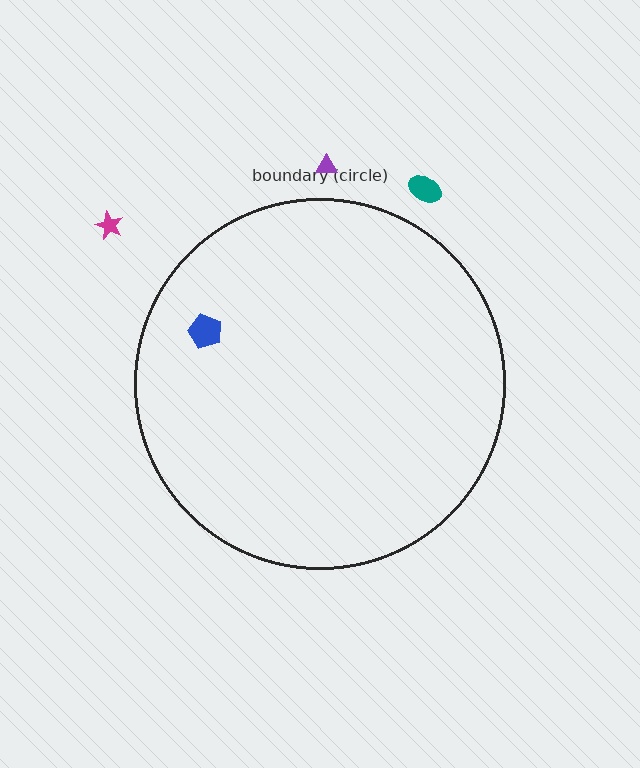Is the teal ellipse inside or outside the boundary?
Outside.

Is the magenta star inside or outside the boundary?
Outside.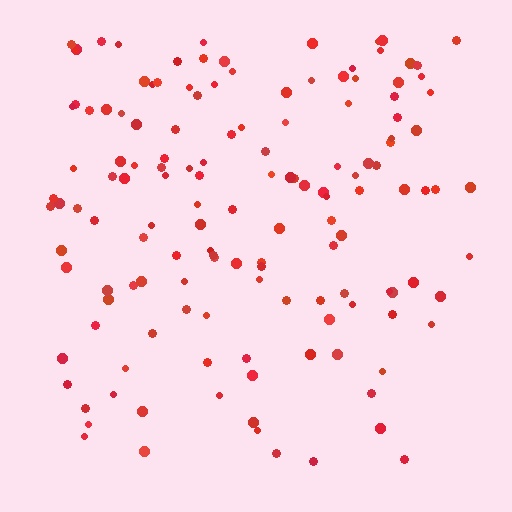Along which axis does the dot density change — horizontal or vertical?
Vertical.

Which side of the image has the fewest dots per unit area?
The bottom.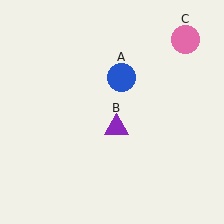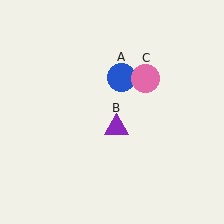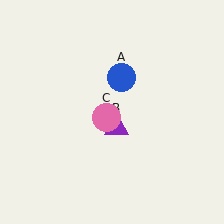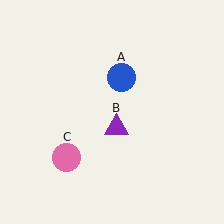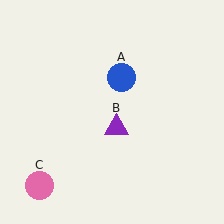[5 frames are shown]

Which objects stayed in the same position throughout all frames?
Blue circle (object A) and purple triangle (object B) remained stationary.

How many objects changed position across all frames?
1 object changed position: pink circle (object C).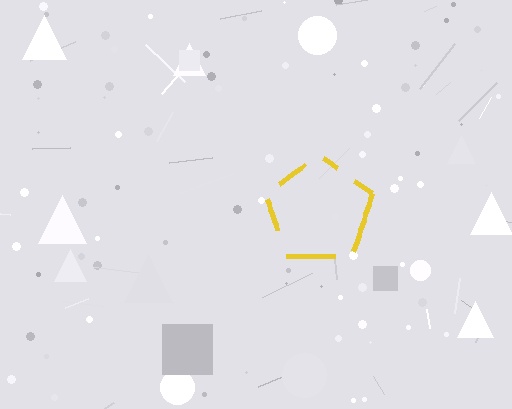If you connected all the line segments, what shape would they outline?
They would outline a pentagon.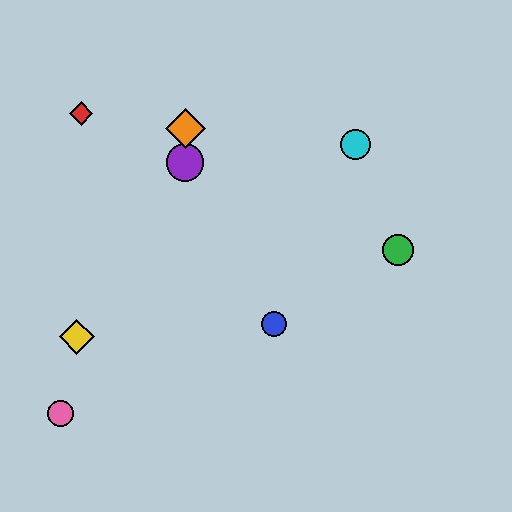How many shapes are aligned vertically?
2 shapes (the purple circle, the orange diamond) are aligned vertically.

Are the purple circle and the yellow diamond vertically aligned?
No, the purple circle is at x≈185 and the yellow diamond is at x≈77.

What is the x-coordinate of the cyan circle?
The cyan circle is at x≈356.